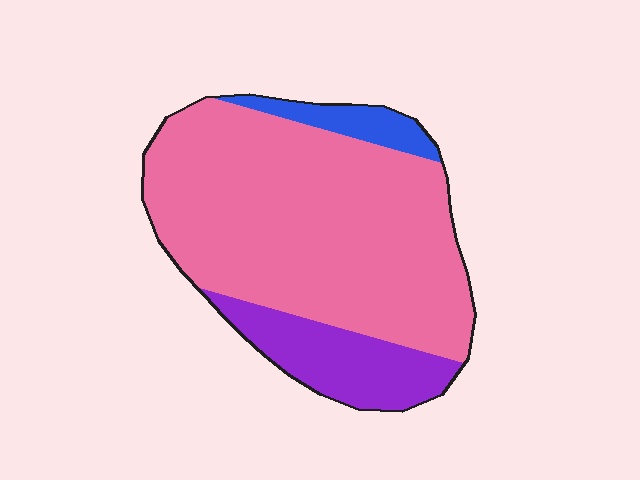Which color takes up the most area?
Pink, at roughly 75%.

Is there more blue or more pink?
Pink.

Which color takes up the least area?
Blue, at roughly 5%.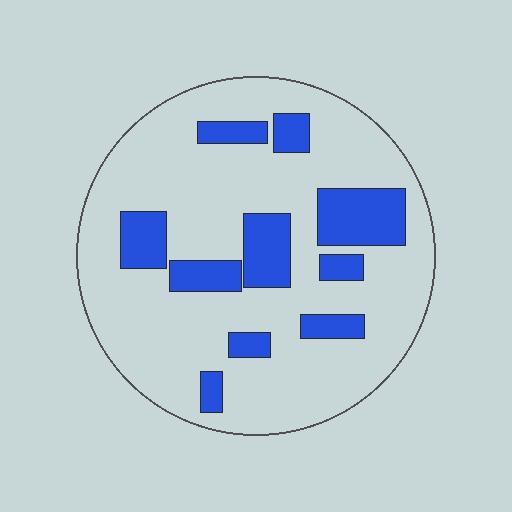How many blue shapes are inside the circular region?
10.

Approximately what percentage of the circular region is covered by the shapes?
Approximately 20%.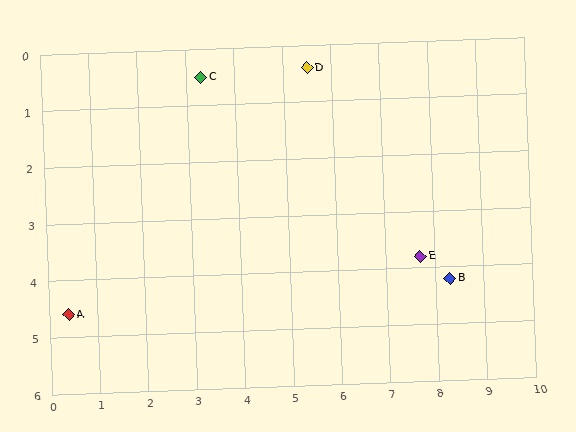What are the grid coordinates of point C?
Point C is at approximately (3.3, 0.5).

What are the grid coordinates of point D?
Point D is at approximately (5.5, 0.4).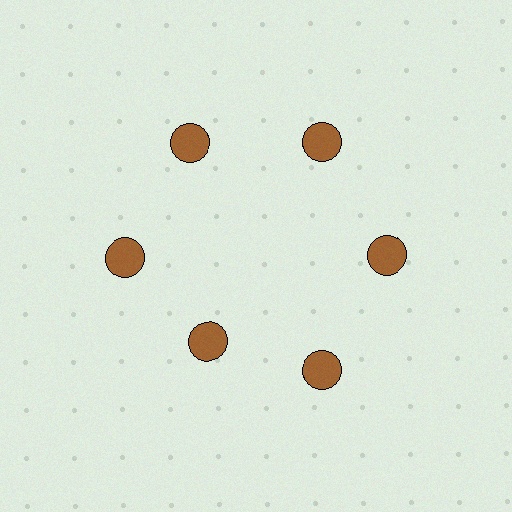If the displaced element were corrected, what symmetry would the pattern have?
It would have 6-fold rotational symmetry — the pattern would map onto itself every 60 degrees.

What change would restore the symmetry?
The symmetry would be restored by moving it outward, back onto the ring so that all 6 circles sit at equal angles and equal distance from the center.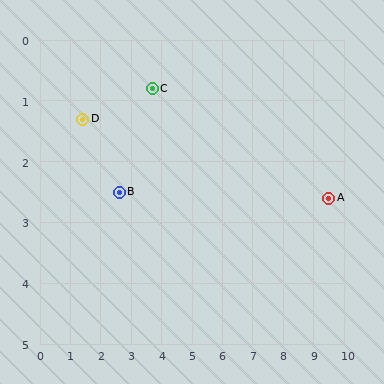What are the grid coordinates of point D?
Point D is at approximately (1.4, 1.3).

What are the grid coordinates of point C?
Point C is at approximately (3.7, 0.8).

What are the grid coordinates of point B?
Point B is at approximately (2.6, 2.5).